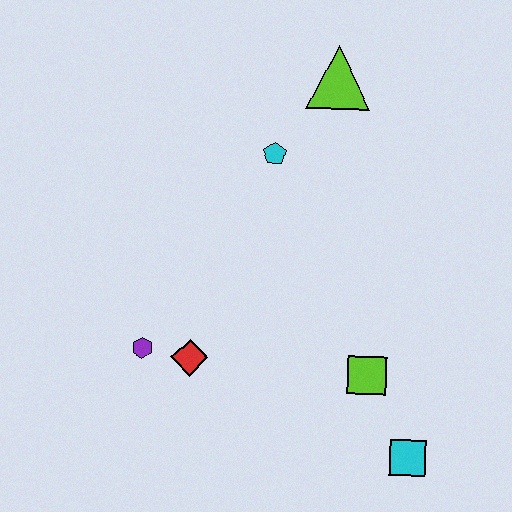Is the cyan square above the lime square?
No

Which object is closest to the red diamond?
The purple hexagon is closest to the red diamond.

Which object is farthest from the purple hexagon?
The lime triangle is farthest from the purple hexagon.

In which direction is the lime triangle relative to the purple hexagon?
The lime triangle is above the purple hexagon.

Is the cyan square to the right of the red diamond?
Yes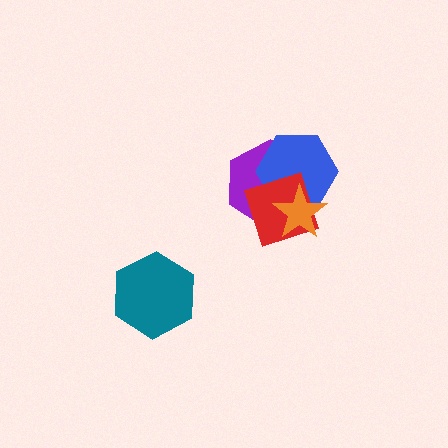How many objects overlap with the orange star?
3 objects overlap with the orange star.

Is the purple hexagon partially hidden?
Yes, it is partially covered by another shape.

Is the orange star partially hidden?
No, no other shape covers it.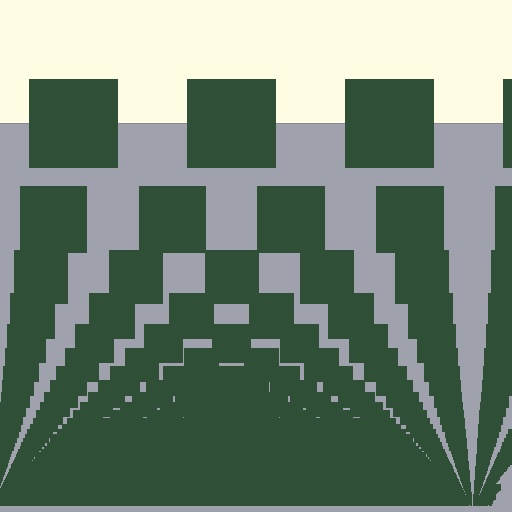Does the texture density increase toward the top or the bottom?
Density increases toward the bottom.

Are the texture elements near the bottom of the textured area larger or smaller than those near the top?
Smaller. The gradient is inverted — elements near the bottom are smaller and denser.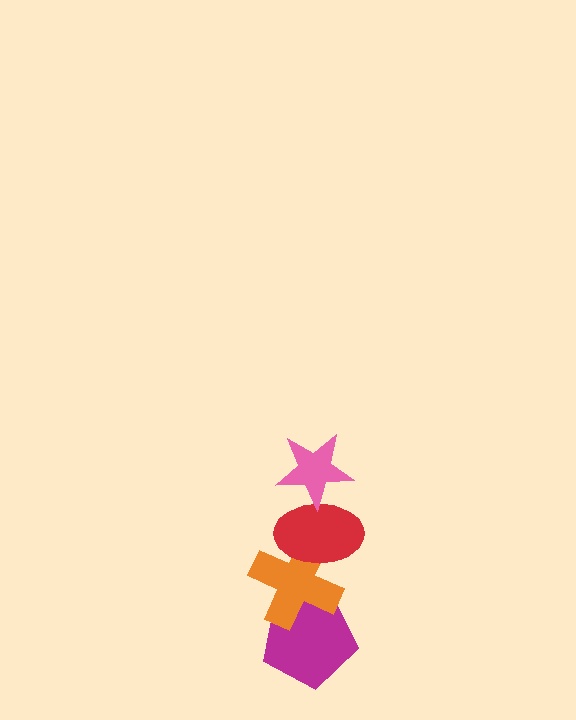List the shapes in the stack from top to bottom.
From top to bottom: the pink star, the red ellipse, the orange cross, the magenta pentagon.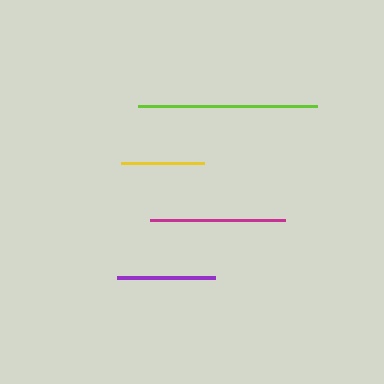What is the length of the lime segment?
The lime segment is approximately 179 pixels long.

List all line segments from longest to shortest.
From longest to shortest: lime, magenta, purple, yellow.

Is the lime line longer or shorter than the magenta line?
The lime line is longer than the magenta line.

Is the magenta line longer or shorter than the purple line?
The magenta line is longer than the purple line.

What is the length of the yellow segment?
The yellow segment is approximately 83 pixels long.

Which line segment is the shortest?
The yellow line is the shortest at approximately 83 pixels.